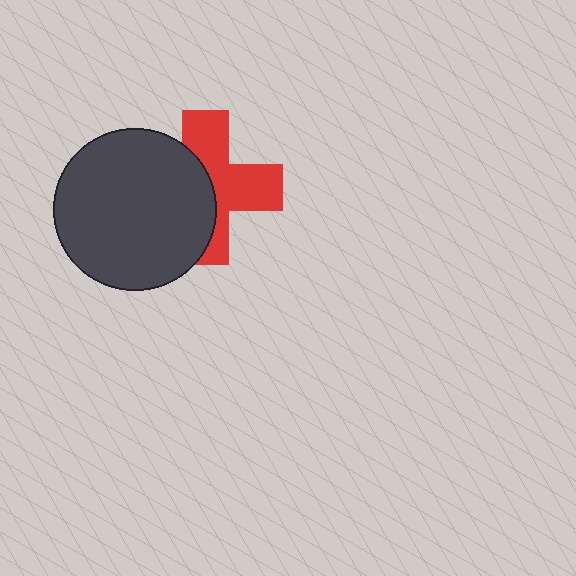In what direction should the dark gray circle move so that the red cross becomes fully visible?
The dark gray circle should move left. That is the shortest direction to clear the overlap and leave the red cross fully visible.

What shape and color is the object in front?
The object in front is a dark gray circle.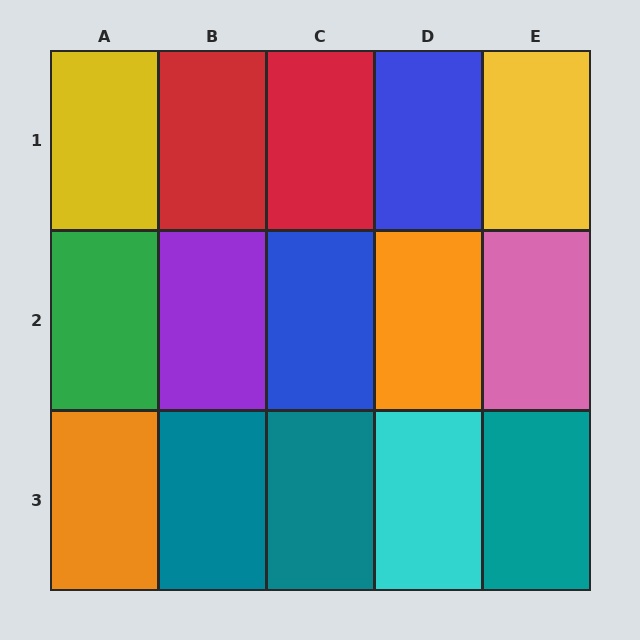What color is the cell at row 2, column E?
Pink.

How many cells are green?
1 cell is green.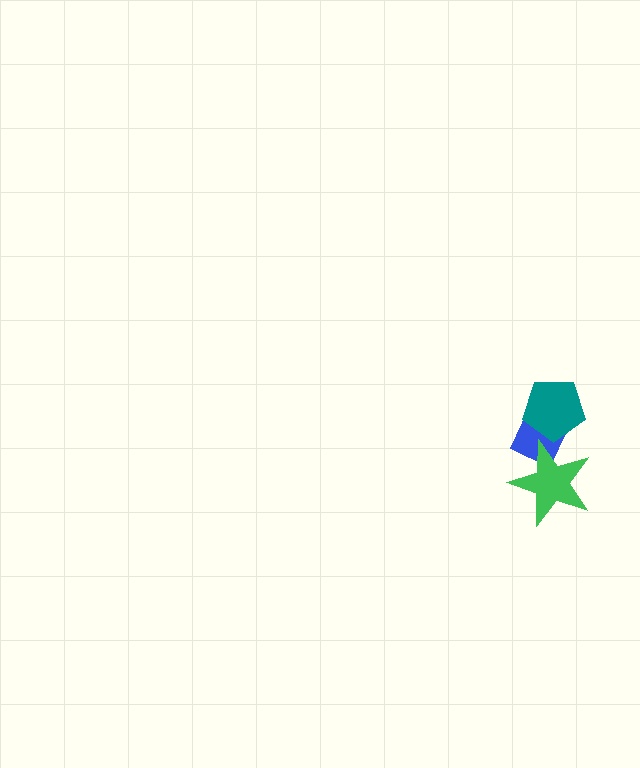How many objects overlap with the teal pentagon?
1 object overlaps with the teal pentagon.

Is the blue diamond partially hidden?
Yes, it is partially covered by another shape.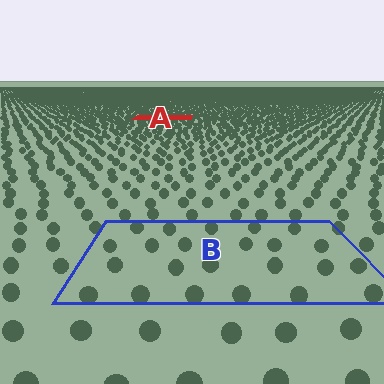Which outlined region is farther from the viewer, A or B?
Region A is farther from the viewer — the texture elements inside it appear smaller and more densely packed.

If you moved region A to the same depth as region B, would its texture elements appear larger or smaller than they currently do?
They would appear larger. At a closer depth, the same texture elements are projected at a bigger on-screen size.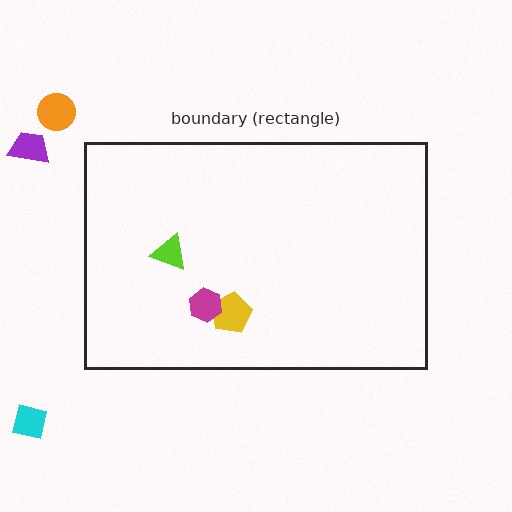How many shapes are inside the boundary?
3 inside, 3 outside.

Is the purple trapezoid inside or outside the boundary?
Outside.